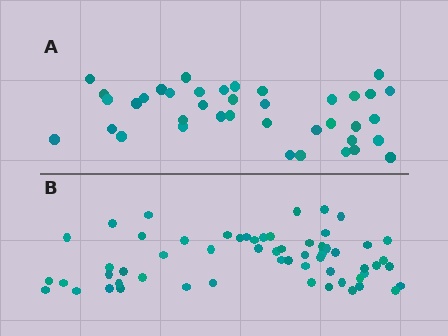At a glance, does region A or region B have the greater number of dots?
Region B (the bottom region) has more dots.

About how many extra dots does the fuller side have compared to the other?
Region B has approximately 20 more dots than region A.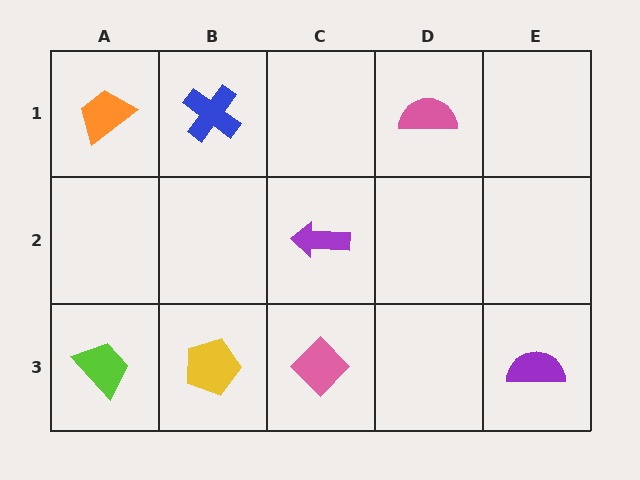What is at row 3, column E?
A purple semicircle.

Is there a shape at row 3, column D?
No, that cell is empty.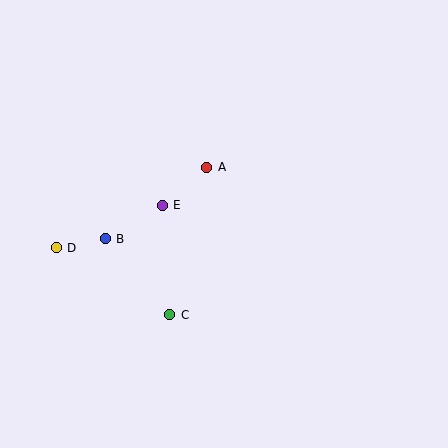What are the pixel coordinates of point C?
Point C is at (170, 315).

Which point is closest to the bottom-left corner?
Point D is closest to the bottom-left corner.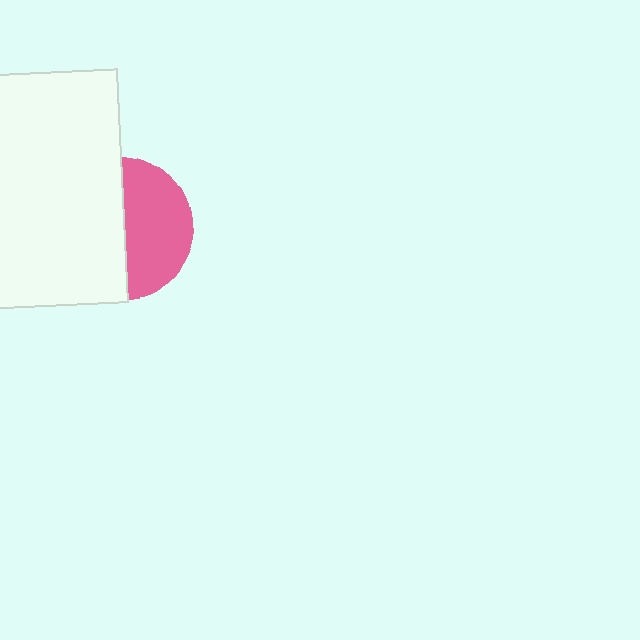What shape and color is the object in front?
The object in front is a white rectangle.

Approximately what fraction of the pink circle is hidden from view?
Roughly 52% of the pink circle is hidden behind the white rectangle.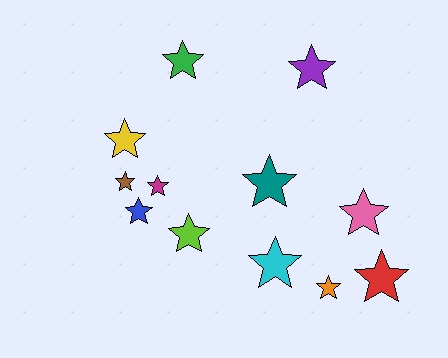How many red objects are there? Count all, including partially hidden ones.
There is 1 red object.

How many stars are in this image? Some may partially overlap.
There are 12 stars.